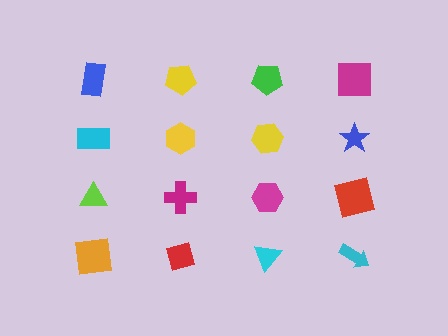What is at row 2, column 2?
A yellow hexagon.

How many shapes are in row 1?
4 shapes.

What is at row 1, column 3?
A green pentagon.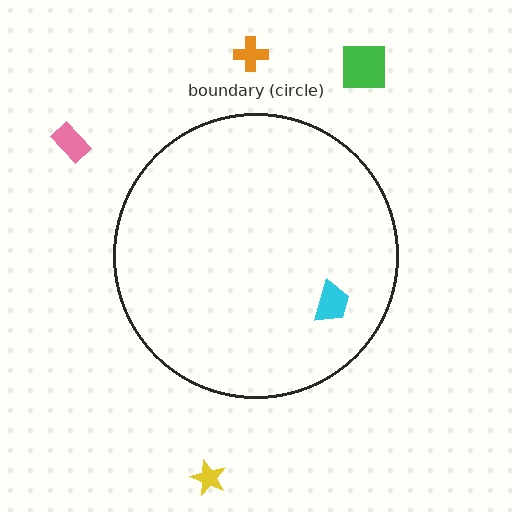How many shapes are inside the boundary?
1 inside, 4 outside.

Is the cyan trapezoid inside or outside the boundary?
Inside.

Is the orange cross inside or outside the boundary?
Outside.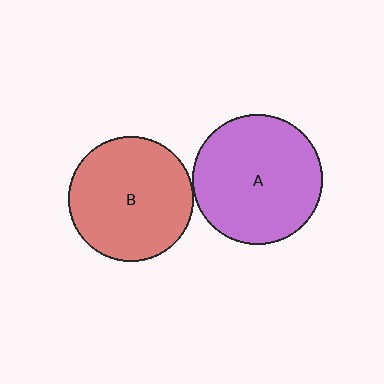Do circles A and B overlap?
Yes.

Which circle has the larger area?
Circle A (purple).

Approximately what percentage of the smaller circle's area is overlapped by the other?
Approximately 5%.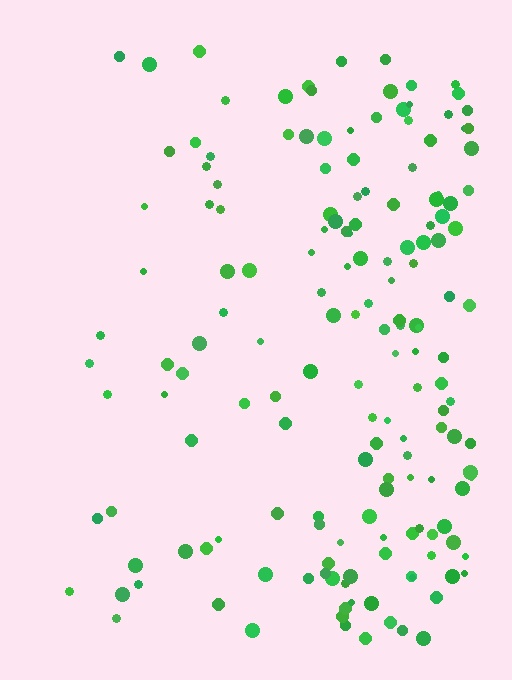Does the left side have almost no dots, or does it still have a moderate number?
Still a moderate number, just noticeably fewer than the right.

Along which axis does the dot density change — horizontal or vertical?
Horizontal.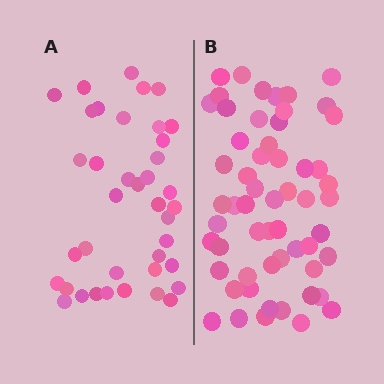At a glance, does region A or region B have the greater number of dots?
Region B (the right region) has more dots.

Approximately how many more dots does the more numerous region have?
Region B has approximately 20 more dots than region A.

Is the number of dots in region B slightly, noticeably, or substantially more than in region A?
Region B has substantially more. The ratio is roughly 1.5 to 1.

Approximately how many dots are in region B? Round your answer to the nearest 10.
About 60 dots. (The exact count is 57, which rounds to 60.)